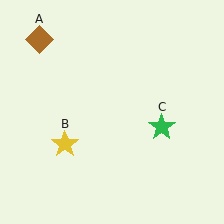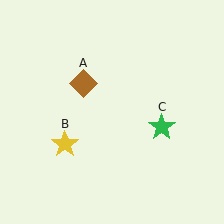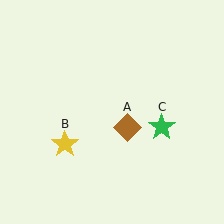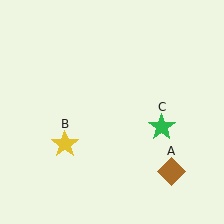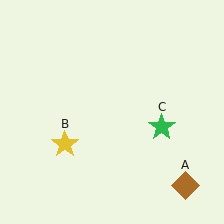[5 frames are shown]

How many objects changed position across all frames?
1 object changed position: brown diamond (object A).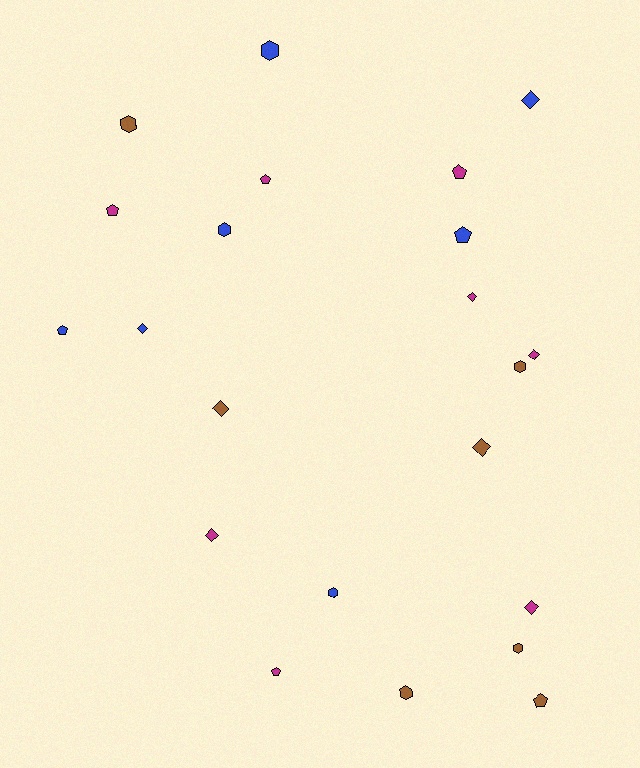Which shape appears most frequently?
Diamond, with 8 objects.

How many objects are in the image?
There are 22 objects.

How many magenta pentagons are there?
There are 4 magenta pentagons.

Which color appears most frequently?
Magenta, with 8 objects.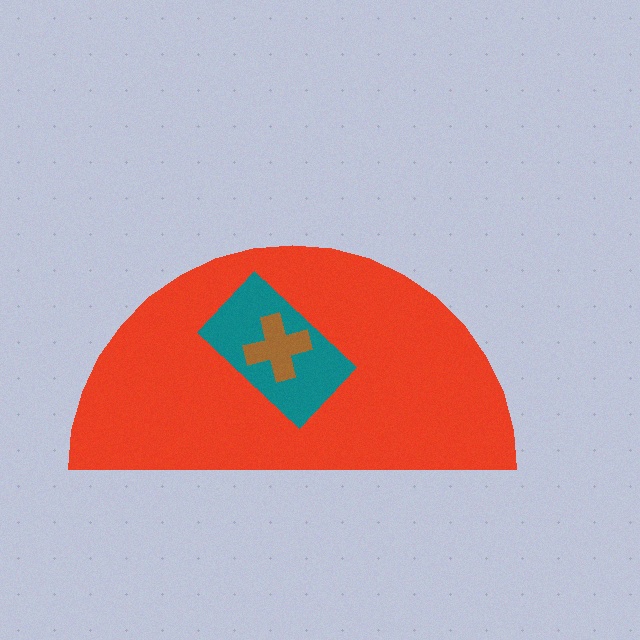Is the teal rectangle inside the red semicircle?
Yes.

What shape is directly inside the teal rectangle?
The brown cross.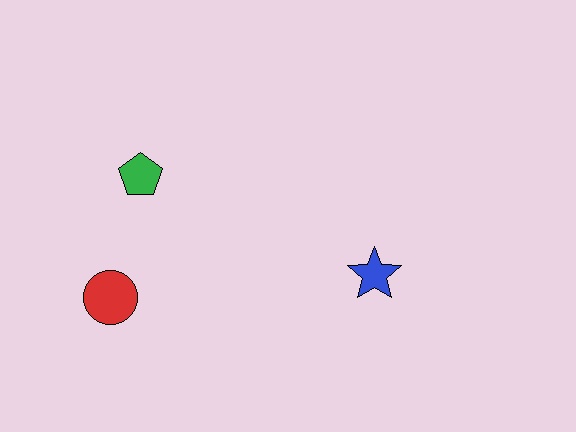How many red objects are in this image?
There is 1 red object.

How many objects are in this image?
There are 3 objects.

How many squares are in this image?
There are no squares.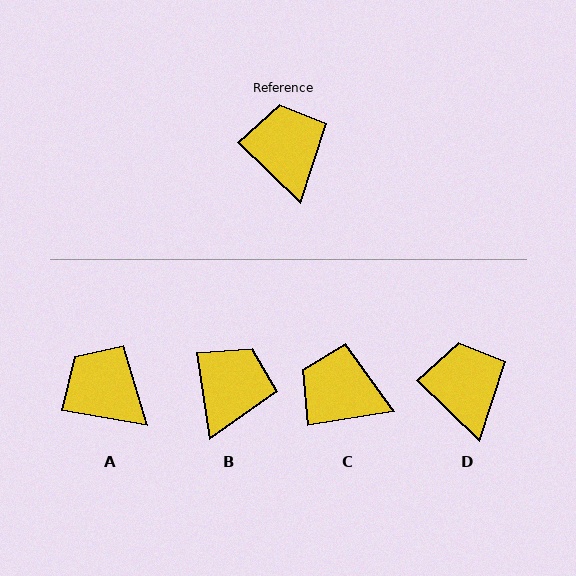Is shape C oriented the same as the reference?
No, it is off by about 53 degrees.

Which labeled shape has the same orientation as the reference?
D.